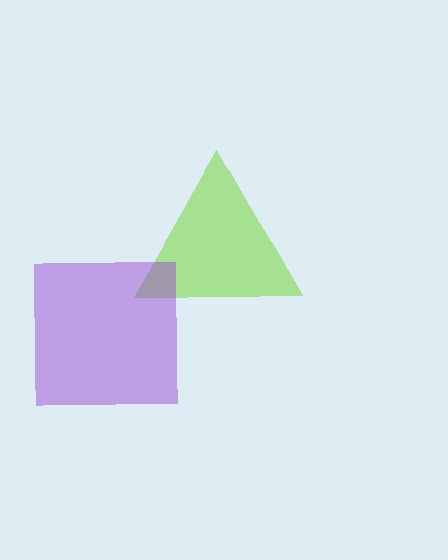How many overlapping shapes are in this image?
There are 2 overlapping shapes in the image.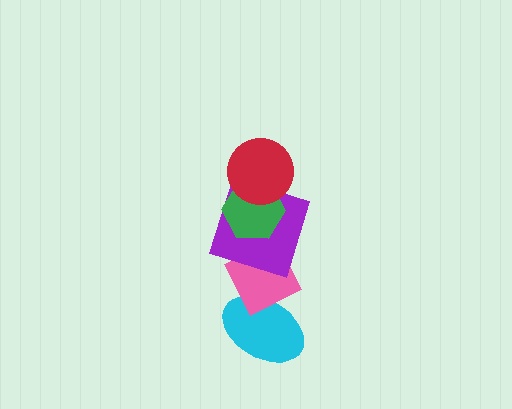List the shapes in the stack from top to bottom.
From top to bottom: the red circle, the green hexagon, the purple square, the pink diamond, the cyan ellipse.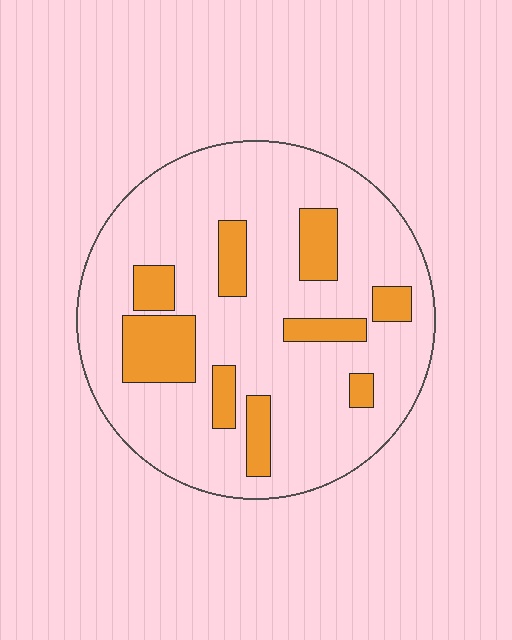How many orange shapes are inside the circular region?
9.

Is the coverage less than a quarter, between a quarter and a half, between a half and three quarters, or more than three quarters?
Less than a quarter.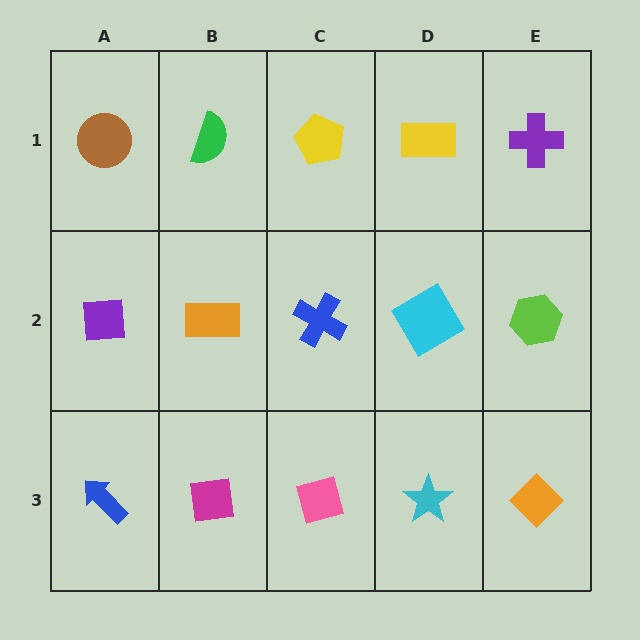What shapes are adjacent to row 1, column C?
A blue cross (row 2, column C), a green semicircle (row 1, column B), a yellow rectangle (row 1, column D).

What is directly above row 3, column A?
A purple square.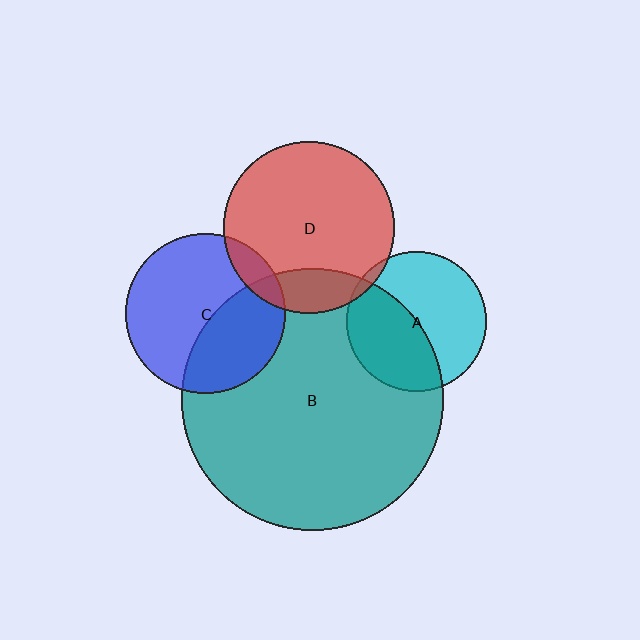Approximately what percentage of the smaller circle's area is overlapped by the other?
Approximately 5%.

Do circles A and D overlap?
Yes.